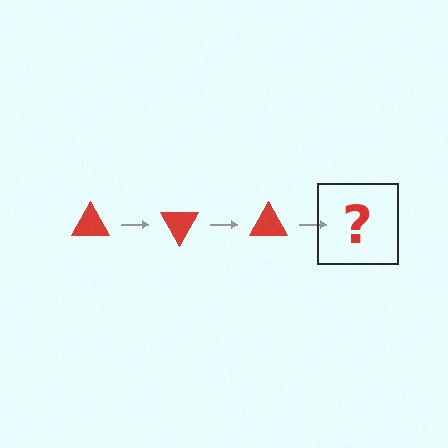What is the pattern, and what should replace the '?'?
The pattern is that the triangle rotates 60 degrees each step. The '?' should be a red triangle rotated 180 degrees.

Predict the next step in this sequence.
The next step is a red triangle rotated 180 degrees.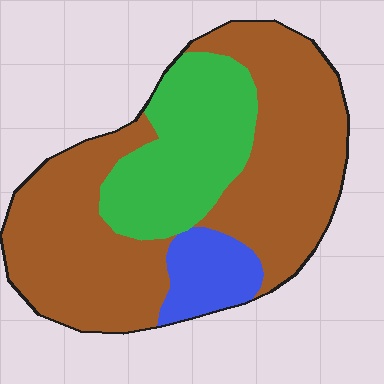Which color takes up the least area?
Blue, at roughly 10%.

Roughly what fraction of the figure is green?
Green covers roughly 25% of the figure.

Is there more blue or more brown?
Brown.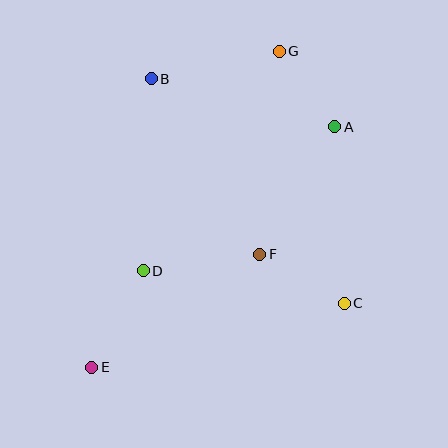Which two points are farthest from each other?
Points E and G are farthest from each other.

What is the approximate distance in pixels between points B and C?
The distance between B and C is approximately 296 pixels.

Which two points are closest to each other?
Points A and G are closest to each other.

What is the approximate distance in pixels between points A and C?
The distance between A and C is approximately 177 pixels.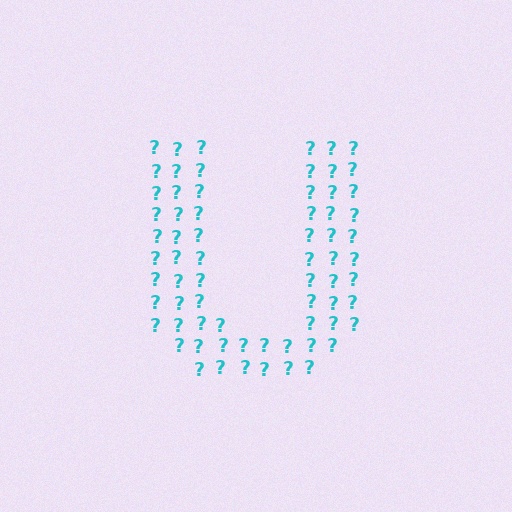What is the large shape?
The large shape is the letter U.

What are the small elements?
The small elements are question marks.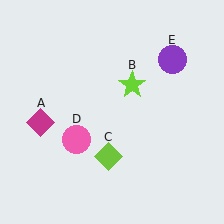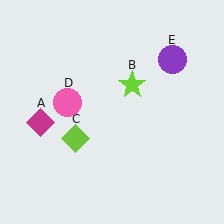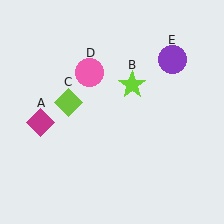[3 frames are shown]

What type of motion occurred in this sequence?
The lime diamond (object C), pink circle (object D) rotated clockwise around the center of the scene.